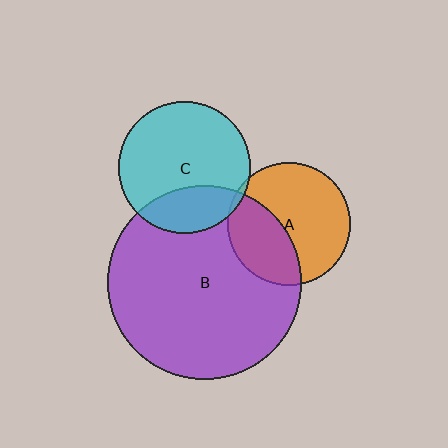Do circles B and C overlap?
Yes.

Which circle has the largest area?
Circle B (purple).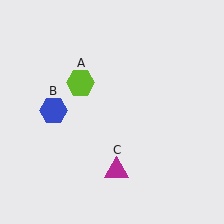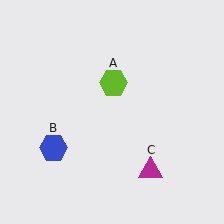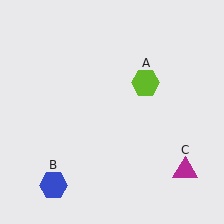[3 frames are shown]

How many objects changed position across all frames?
3 objects changed position: lime hexagon (object A), blue hexagon (object B), magenta triangle (object C).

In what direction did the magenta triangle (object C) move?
The magenta triangle (object C) moved right.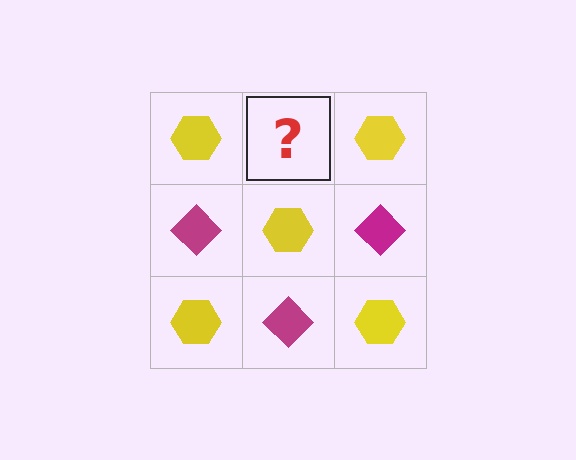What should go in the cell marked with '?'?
The missing cell should contain a magenta diamond.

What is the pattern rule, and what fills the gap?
The rule is that it alternates yellow hexagon and magenta diamond in a checkerboard pattern. The gap should be filled with a magenta diamond.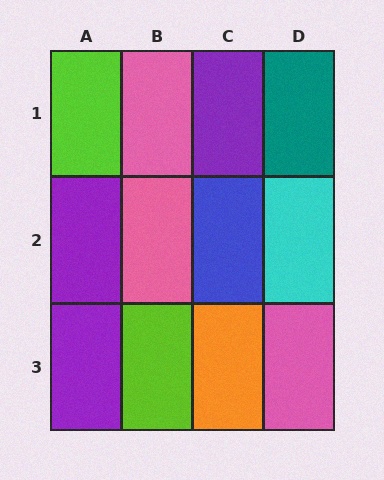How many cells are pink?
3 cells are pink.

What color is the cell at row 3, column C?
Orange.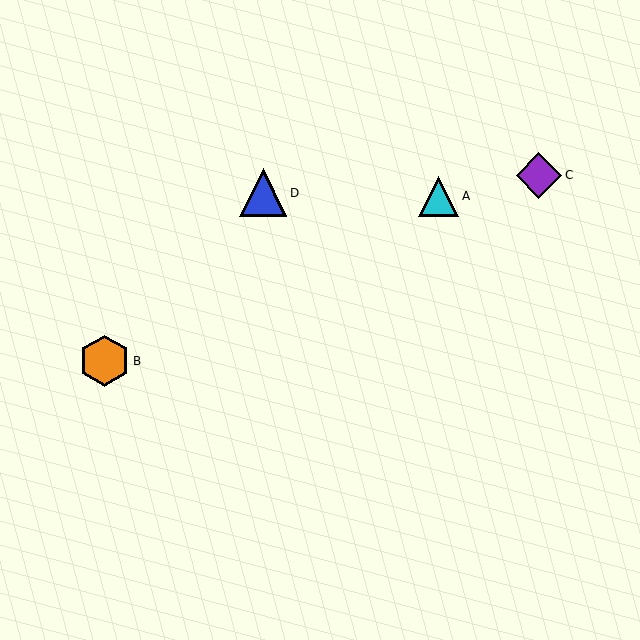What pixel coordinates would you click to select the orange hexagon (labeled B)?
Click at (105, 361) to select the orange hexagon B.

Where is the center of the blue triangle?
The center of the blue triangle is at (263, 193).